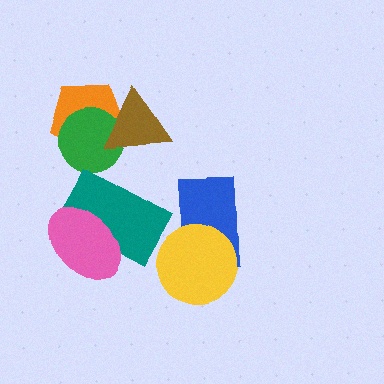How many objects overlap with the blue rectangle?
1 object overlaps with the blue rectangle.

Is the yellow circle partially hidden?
No, no other shape covers it.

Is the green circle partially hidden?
Yes, it is partially covered by another shape.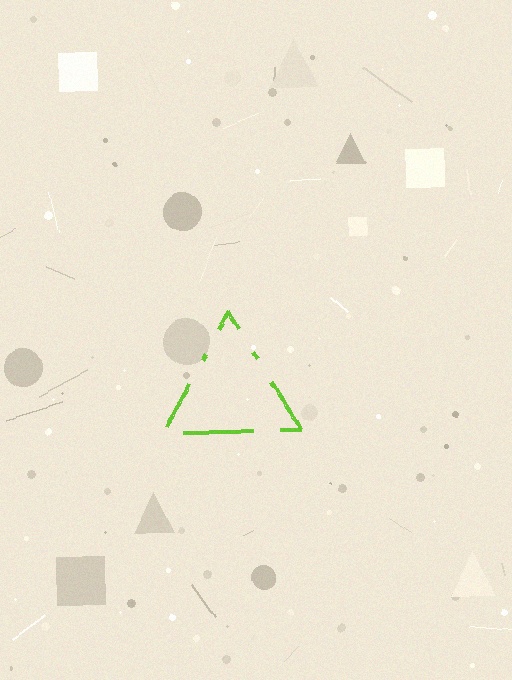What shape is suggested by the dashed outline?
The dashed outline suggests a triangle.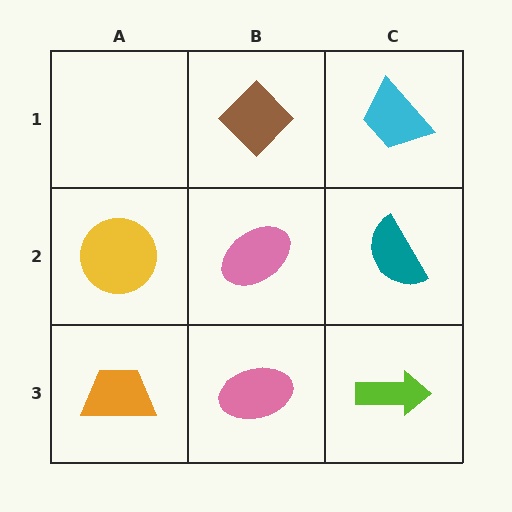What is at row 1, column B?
A brown diamond.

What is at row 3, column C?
A lime arrow.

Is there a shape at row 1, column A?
No, that cell is empty.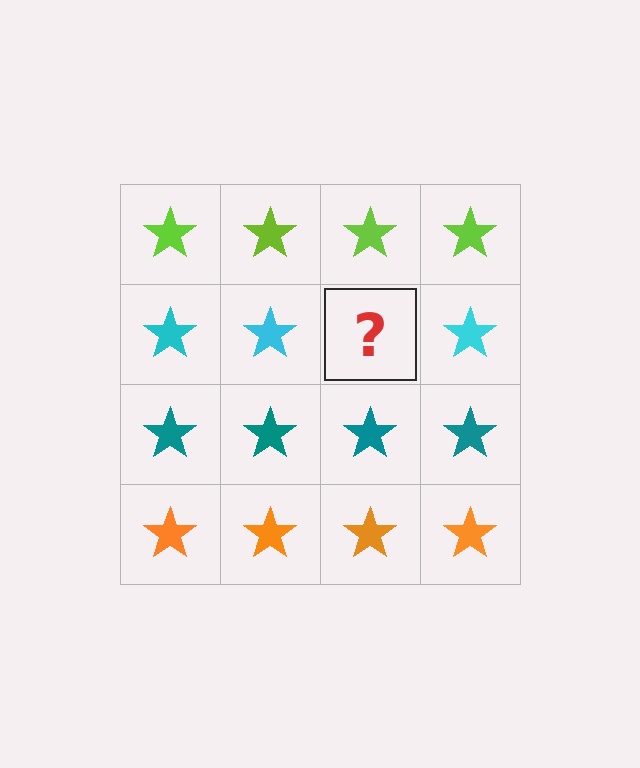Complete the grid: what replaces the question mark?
The question mark should be replaced with a cyan star.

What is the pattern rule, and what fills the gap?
The rule is that each row has a consistent color. The gap should be filled with a cyan star.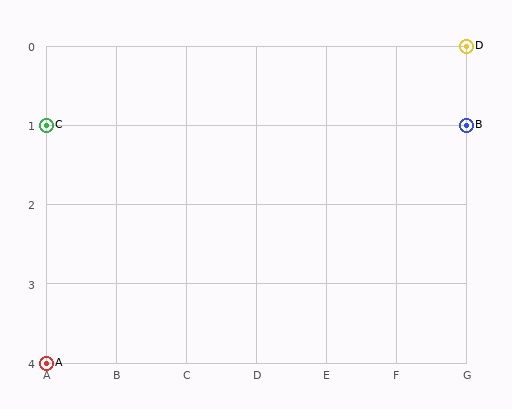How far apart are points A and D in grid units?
Points A and D are 6 columns and 4 rows apart (about 7.2 grid units diagonally).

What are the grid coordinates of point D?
Point D is at grid coordinates (G, 0).